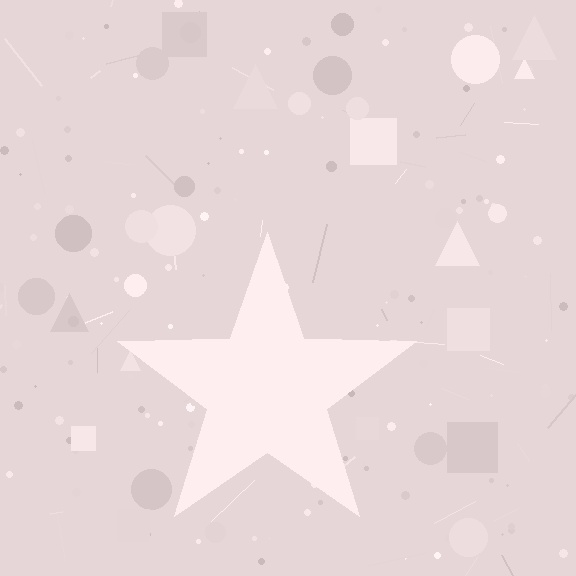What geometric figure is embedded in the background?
A star is embedded in the background.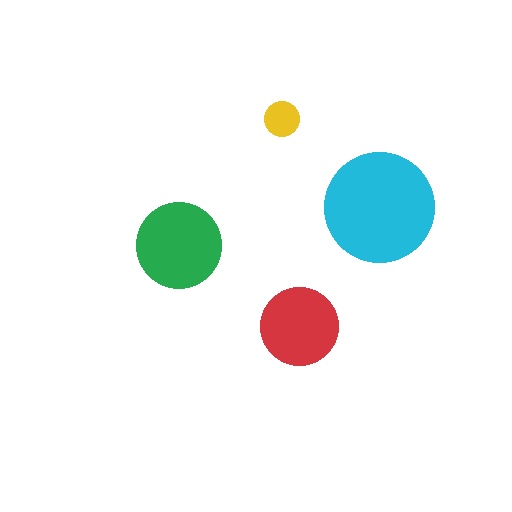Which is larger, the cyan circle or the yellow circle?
The cyan one.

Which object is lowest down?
The red circle is bottommost.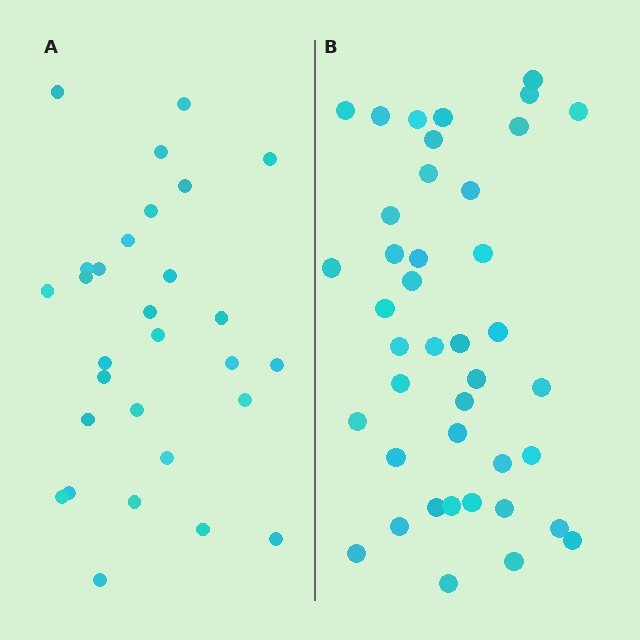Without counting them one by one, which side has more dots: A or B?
Region B (the right region) has more dots.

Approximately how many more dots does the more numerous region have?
Region B has roughly 12 or so more dots than region A.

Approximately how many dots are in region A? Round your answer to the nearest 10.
About 30 dots. (The exact count is 29, which rounds to 30.)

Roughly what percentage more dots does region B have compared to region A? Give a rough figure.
About 40% more.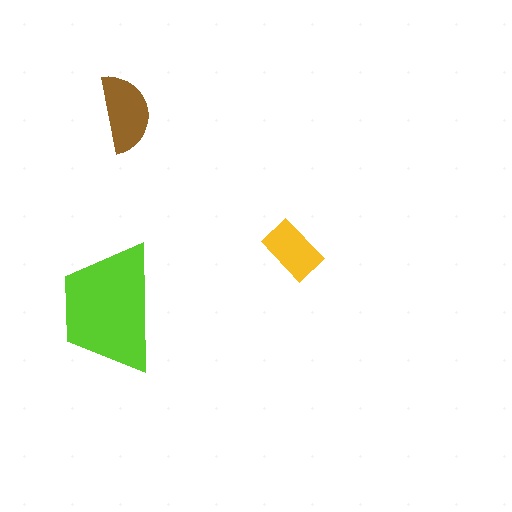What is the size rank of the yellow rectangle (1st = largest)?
3rd.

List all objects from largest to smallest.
The lime trapezoid, the brown semicircle, the yellow rectangle.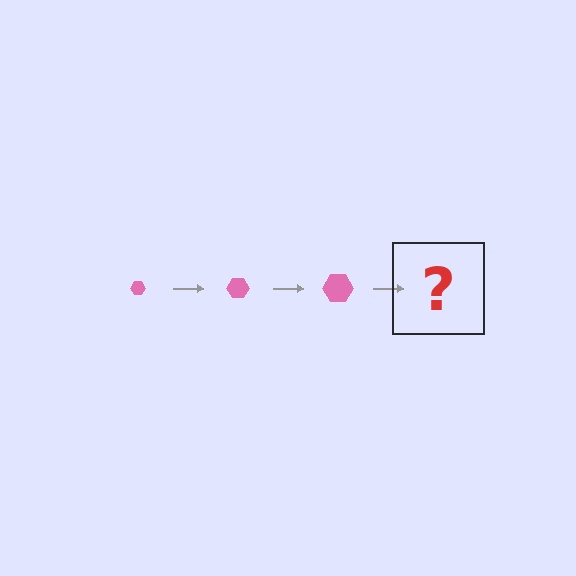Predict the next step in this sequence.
The next step is a pink hexagon, larger than the previous one.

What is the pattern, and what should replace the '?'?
The pattern is that the hexagon gets progressively larger each step. The '?' should be a pink hexagon, larger than the previous one.